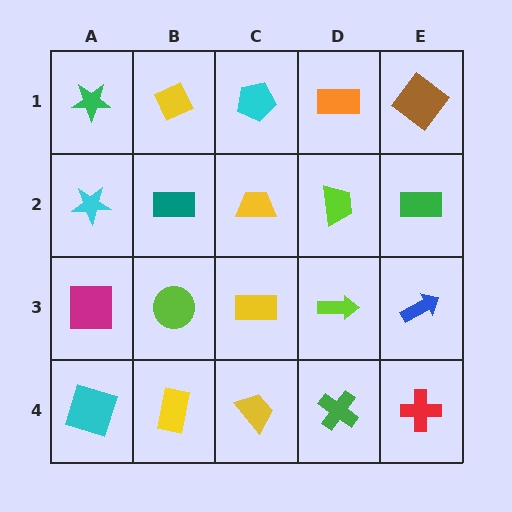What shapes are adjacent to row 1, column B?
A teal rectangle (row 2, column B), a green star (row 1, column A), a cyan pentagon (row 1, column C).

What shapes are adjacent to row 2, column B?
A yellow diamond (row 1, column B), a lime circle (row 3, column B), a cyan star (row 2, column A), a yellow trapezoid (row 2, column C).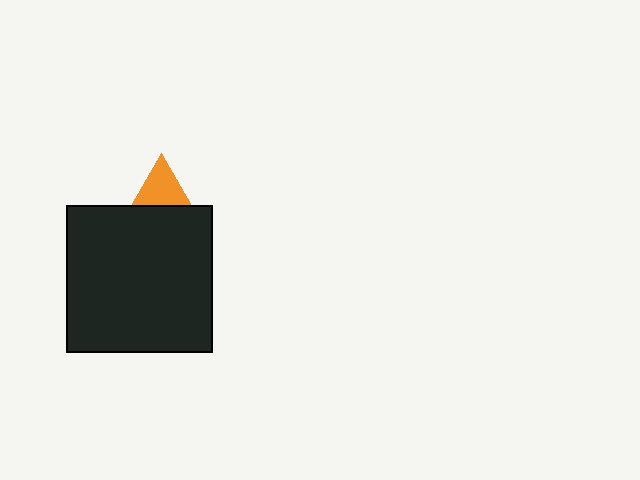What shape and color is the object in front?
The object in front is a black rectangle.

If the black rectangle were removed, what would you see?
You would see the complete orange triangle.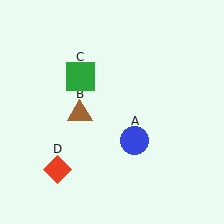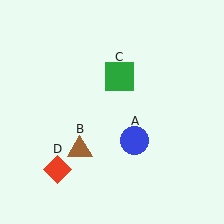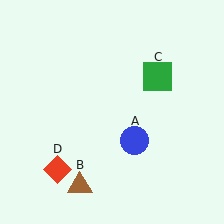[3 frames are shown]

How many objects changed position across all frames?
2 objects changed position: brown triangle (object B), green square (object C).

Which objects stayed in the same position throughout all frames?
Blue circle (object A) and red diamond (object D) remained stationary.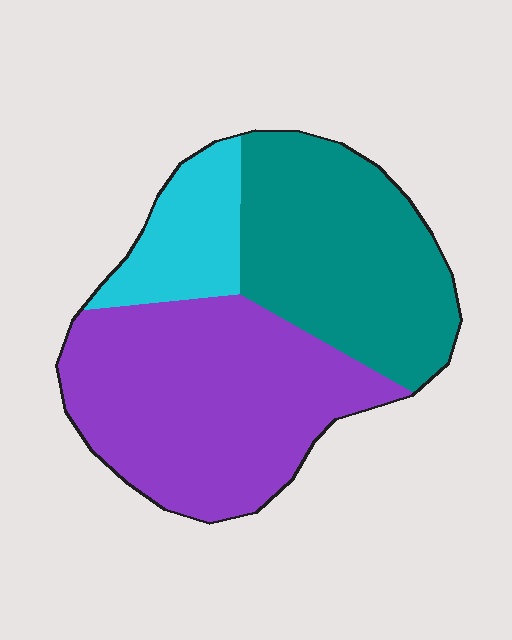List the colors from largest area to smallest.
From largest to smallest: purple, teal, cyan.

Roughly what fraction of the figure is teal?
Teal covers 37% of the figure.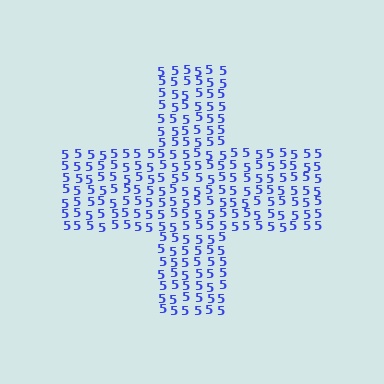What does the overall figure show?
The overall figure shows a cross.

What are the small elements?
The small elements are digit 5's.